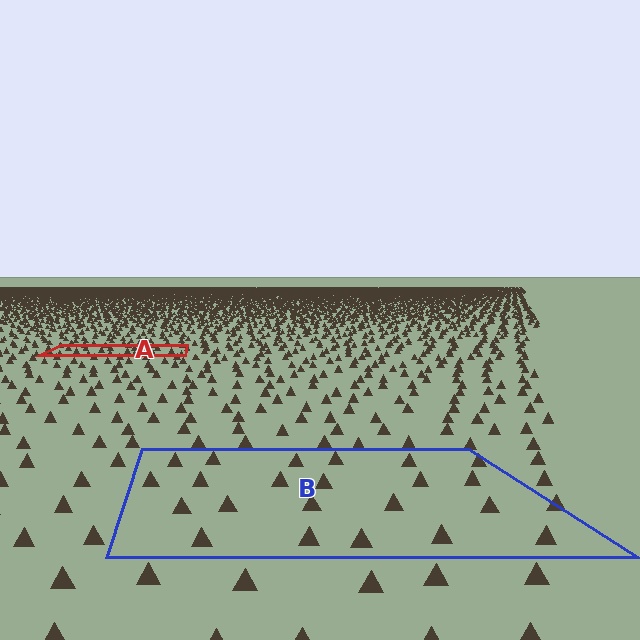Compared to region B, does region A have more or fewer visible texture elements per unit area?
Region A has more texture elements per unit area — they are packed more densely because it is farther away.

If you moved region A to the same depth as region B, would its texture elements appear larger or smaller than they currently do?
They would appear larger. At a closer depth, the same texture elements are projected at a bigger on-screen size.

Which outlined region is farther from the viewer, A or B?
Region A is farther from the viewer — the texture elements inside it appear smaller and more densely packed.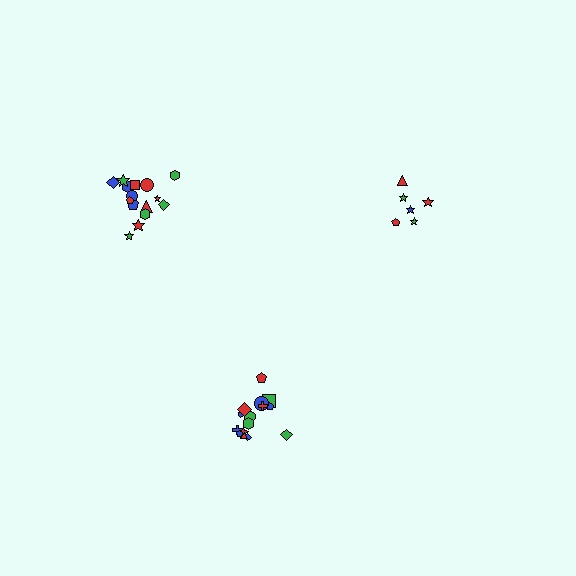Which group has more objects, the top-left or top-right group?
The top-left group.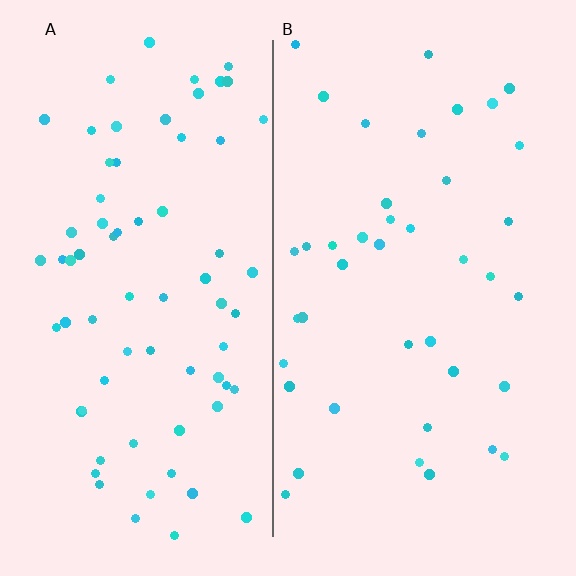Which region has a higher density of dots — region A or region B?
A (the left).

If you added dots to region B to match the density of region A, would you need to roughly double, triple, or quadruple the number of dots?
Approximately double.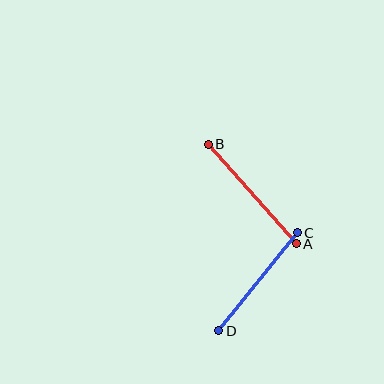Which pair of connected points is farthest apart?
Points A and B are farthest apart.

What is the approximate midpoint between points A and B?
The midpoint is at approximately (252, 194) pixels.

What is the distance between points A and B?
The distance is approximately 133 pixels.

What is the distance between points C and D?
The distance is approximately 125 pixels.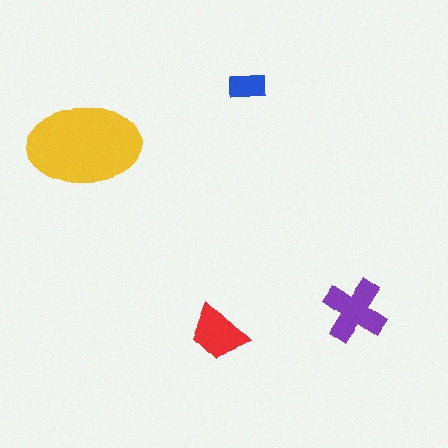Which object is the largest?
The yellow ellipse.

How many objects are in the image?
There are 4 objects in the image.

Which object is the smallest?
The blue rectangle.